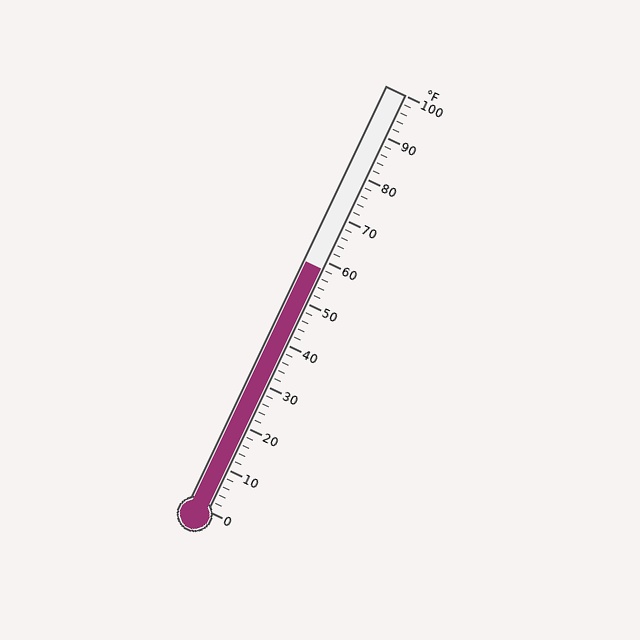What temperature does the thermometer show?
The thermometer shows approximately 58°F.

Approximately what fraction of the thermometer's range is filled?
The thermometer is filled to approximately 60% of its range.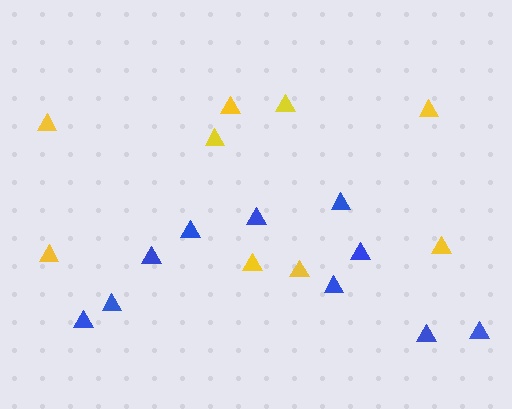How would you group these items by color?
There are 2 groups: one group of yellow triangles (9) and one group of blue triangles (10).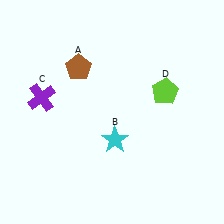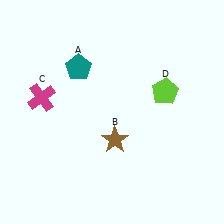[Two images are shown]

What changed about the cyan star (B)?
In Image 1, B is cyan. In Image 2, it changed to brown.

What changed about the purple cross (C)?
In Image 1, C is purple. In Image 2, it changed to magenta.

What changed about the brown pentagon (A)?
In Image 1, A is brown. In Image 2, it changed to teal.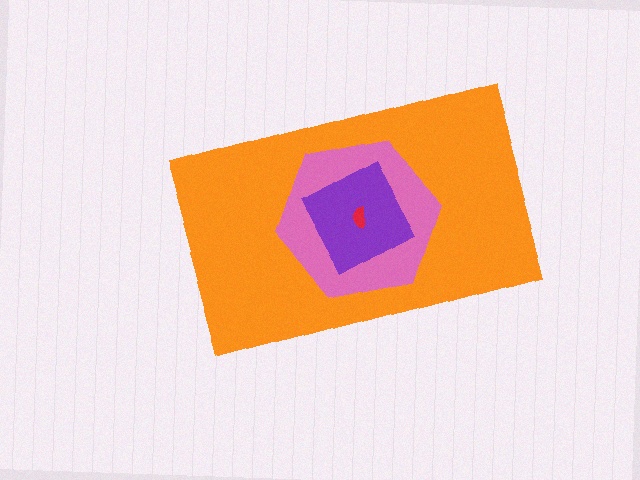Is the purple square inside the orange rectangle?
Yes.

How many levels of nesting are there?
4.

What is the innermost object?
The red semicircle.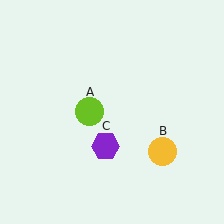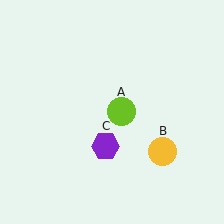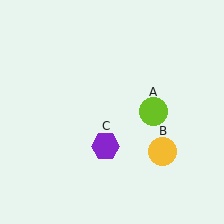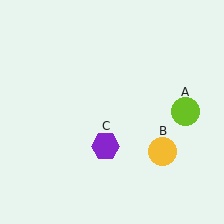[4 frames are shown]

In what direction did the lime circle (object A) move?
The lime circle (object A) moved right.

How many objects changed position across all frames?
1 object changed position: lime circle (object A).